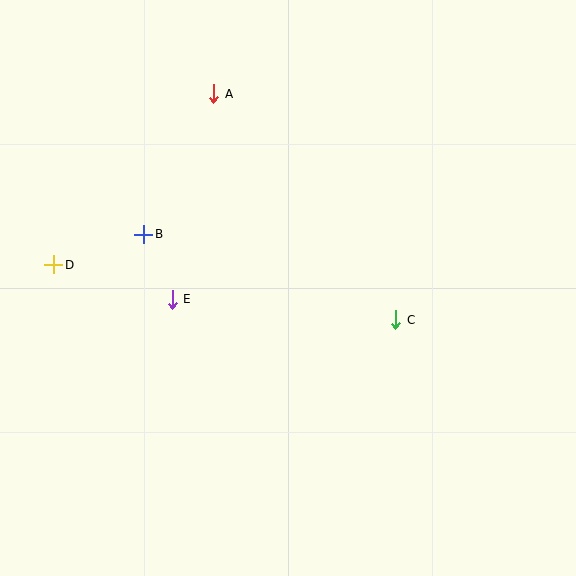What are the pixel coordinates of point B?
Point B is at (144, 234).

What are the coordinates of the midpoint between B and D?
The midpoint between B and D is at (99, 249).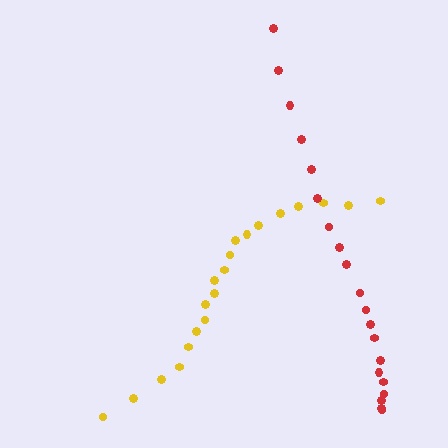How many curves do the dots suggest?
There are 2 distinct paths.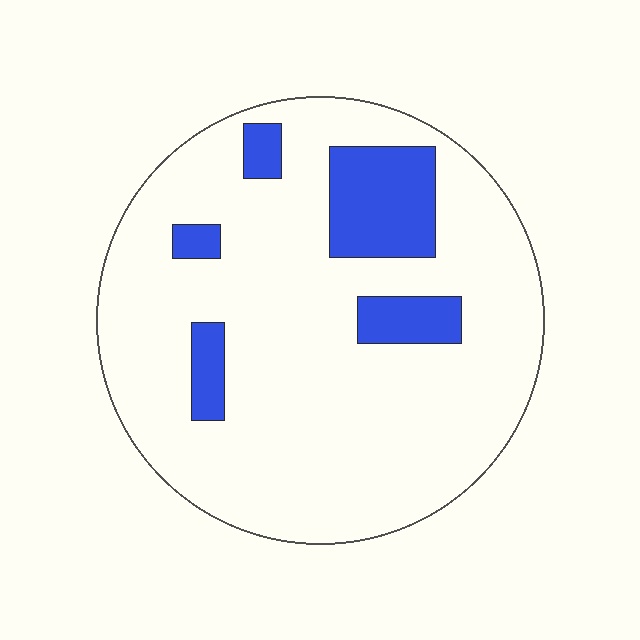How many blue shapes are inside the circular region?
5.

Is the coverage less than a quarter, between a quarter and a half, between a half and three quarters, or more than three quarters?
Less than a quarter.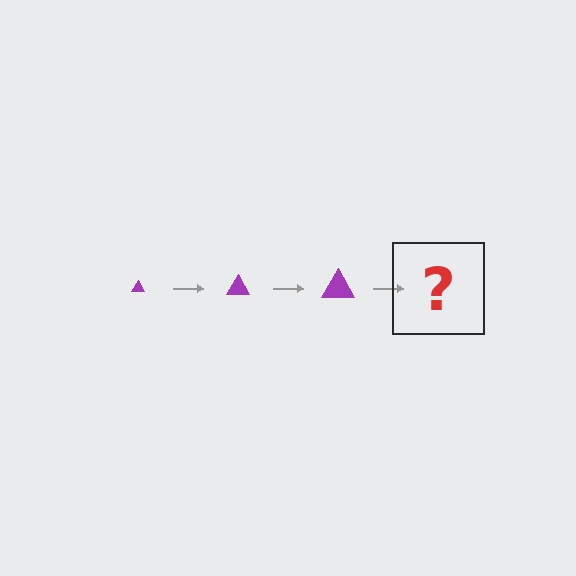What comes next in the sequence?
The next element should be a purple triangle, larger than the previous one.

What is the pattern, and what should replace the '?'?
The pattern is that the triangle gets progressively larger each step. The '?' should be a purple triangle, larger than the previous one.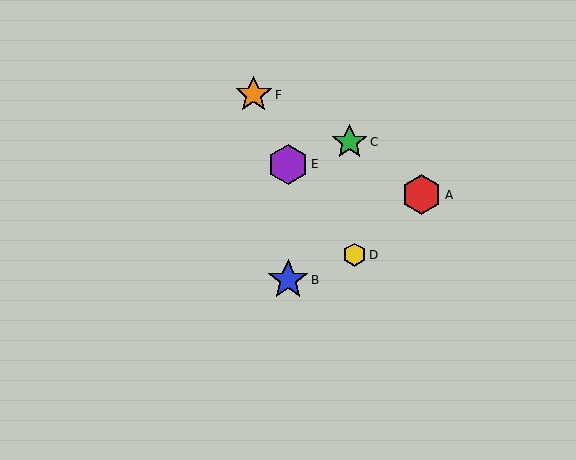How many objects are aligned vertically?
2 objects (B, E) are aligned vertically.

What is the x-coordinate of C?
Object C is at x≈349.